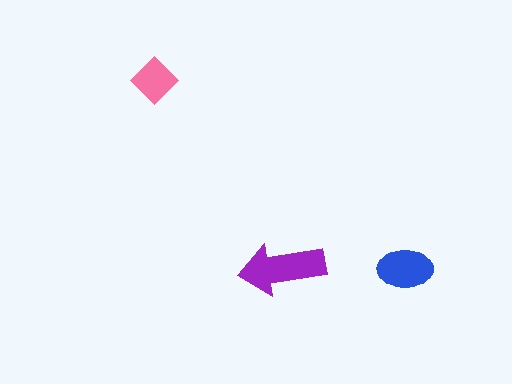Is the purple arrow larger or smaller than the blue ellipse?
Larger.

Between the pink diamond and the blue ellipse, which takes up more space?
The blue ellipse.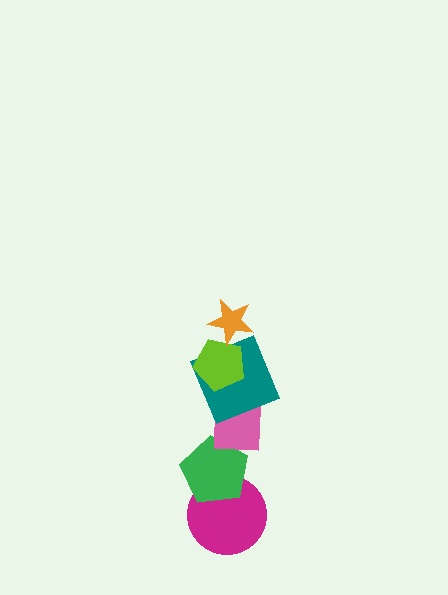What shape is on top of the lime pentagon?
The orange star is on top of the lime pentagon.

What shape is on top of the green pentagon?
The pink square is on top of the green pentagon.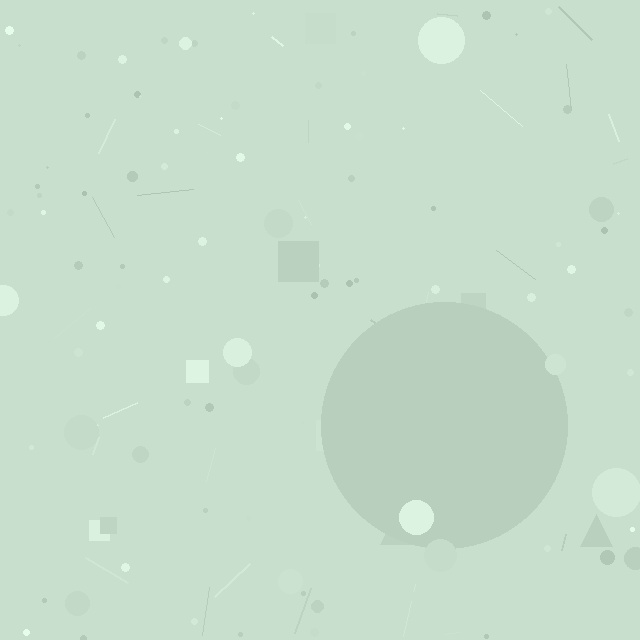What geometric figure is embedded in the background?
A circle is embedded in the background.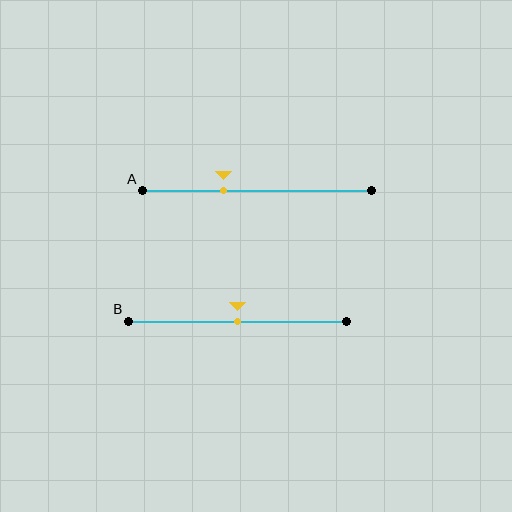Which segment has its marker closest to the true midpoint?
Segment B has its marker closest to the true midpoint.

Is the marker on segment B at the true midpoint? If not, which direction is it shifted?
Yes, the marker on segment B is at the true midpoint.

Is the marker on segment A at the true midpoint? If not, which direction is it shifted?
No, the marker on segment A is shifted to the left by about 15% of the segment length.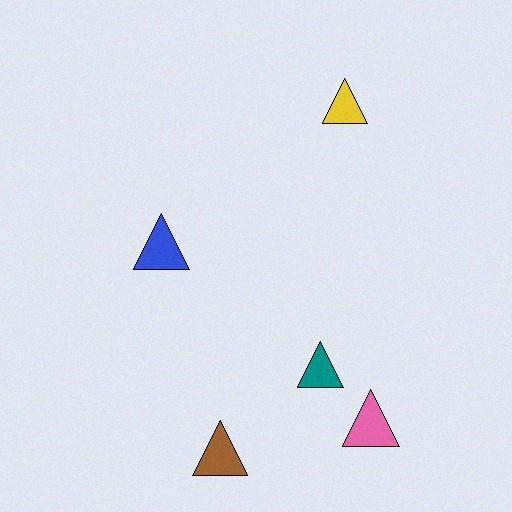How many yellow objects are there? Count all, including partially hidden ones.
There is 1 yellow object.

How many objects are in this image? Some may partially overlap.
There are 5 objects.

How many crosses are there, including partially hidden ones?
There are no crosses.